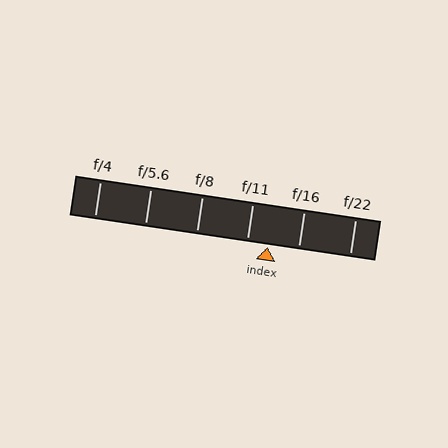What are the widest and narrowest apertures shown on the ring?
The widest aperture shown is f/4 and the narrowest is f/22.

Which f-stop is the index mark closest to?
The index mark is closest to f/11.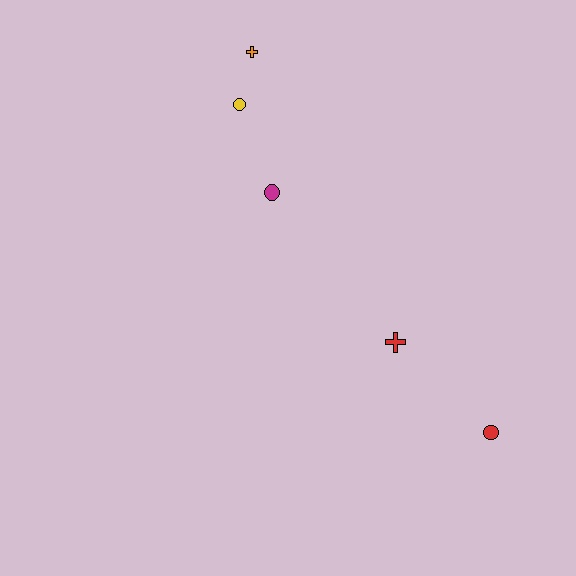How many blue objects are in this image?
There are no blue objects.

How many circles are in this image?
There are 3 circles.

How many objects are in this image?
There are 5 objects.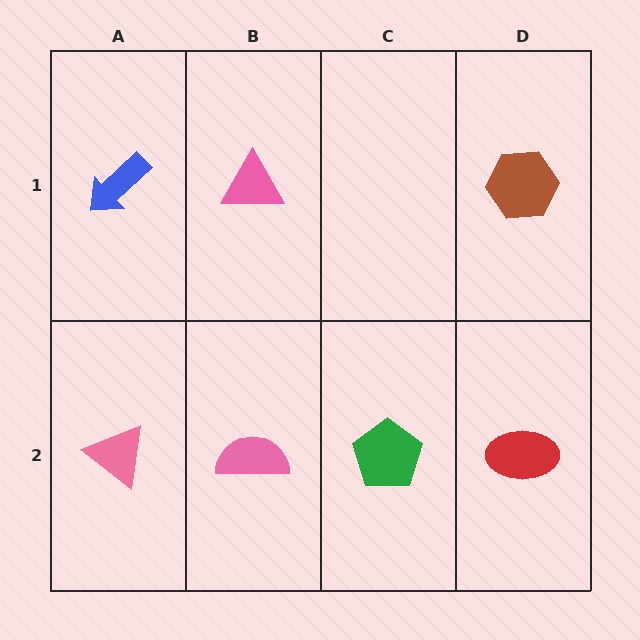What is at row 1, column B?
A pink triangle.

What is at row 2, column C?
A green pentagon.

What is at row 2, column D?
A red ellipse.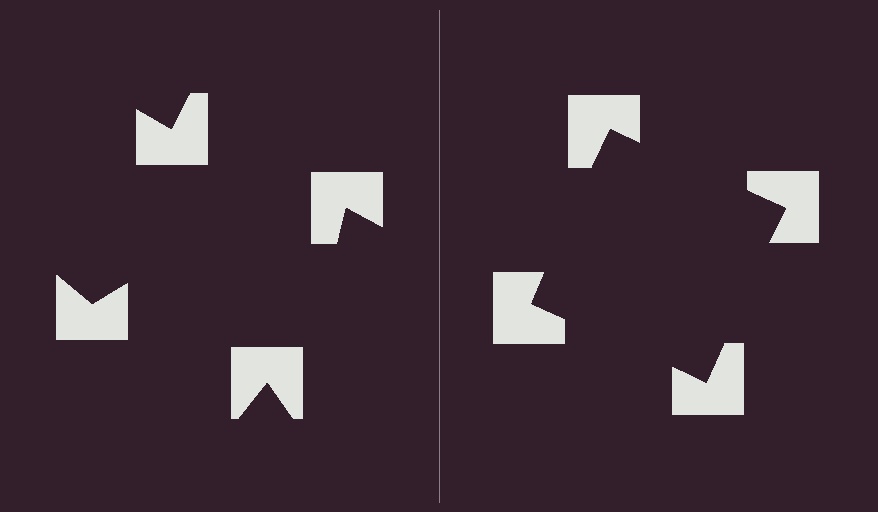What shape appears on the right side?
An illusory square.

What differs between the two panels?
The notched squares are positioned identically on both sides; only the wedge orientations differ. On the right they align to a square; on the left they are misaligned.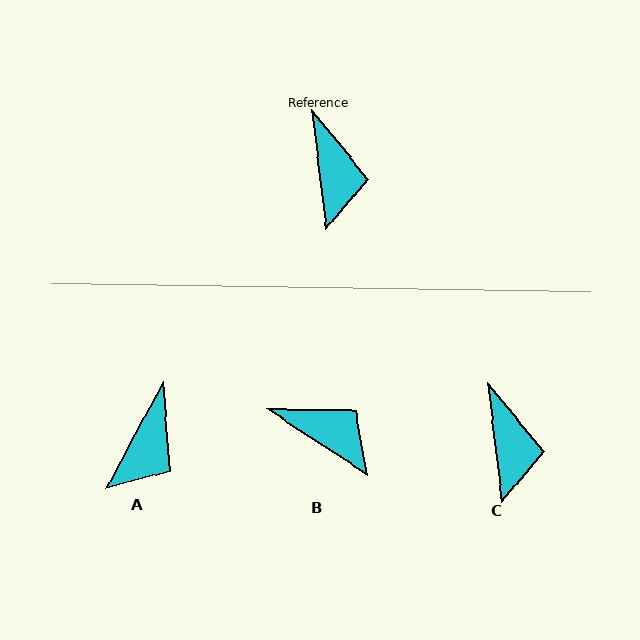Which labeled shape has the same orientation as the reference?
C.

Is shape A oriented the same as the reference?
No, it is off by about 35 degrees.